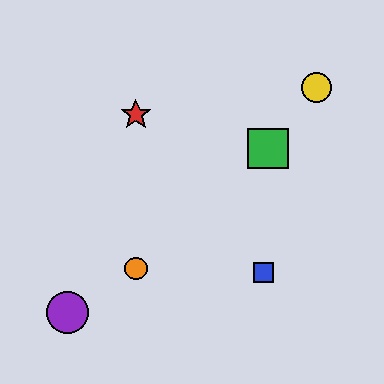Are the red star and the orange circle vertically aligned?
Yes, both are at x≈136.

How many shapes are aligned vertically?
2 shapes (the red star, the orange circle) are aligned vertically.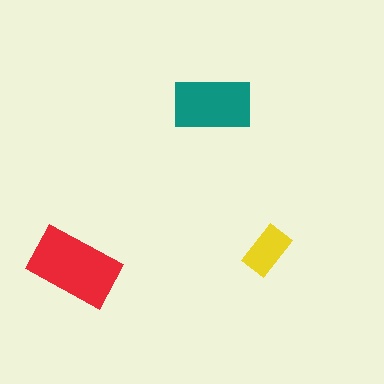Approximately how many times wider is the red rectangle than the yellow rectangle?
About 2 times wider.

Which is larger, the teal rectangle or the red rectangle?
The red one.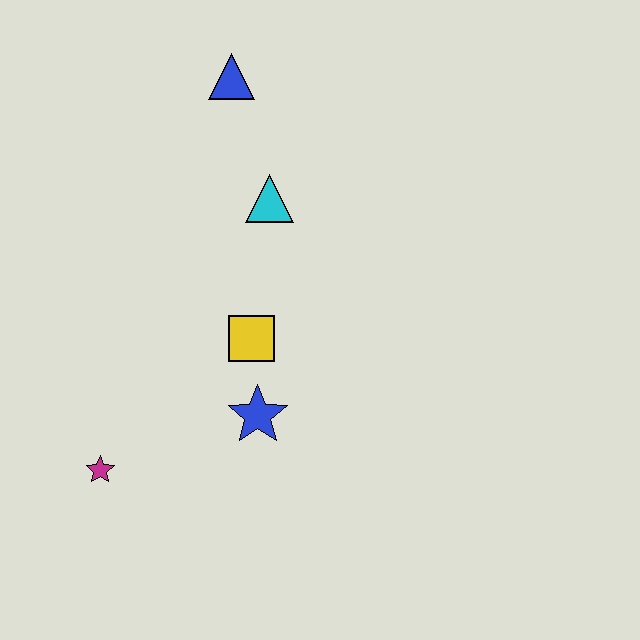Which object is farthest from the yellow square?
The blue triangle is farthest from the yellow square.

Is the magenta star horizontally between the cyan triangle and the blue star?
No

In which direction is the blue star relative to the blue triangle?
The blue star is below the blue triangle.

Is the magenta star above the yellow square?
No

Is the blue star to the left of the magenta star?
No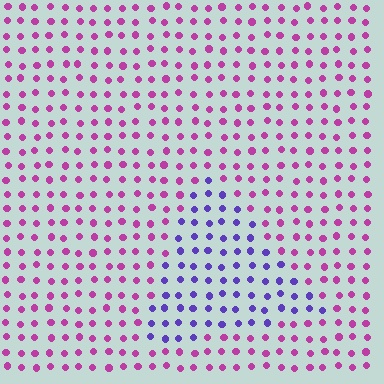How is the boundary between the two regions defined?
The boundary is defined purely by a slight shift in hue (about 56 degrees). Spacing, size, and orientation are identical on both sides.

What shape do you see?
I see a triangle.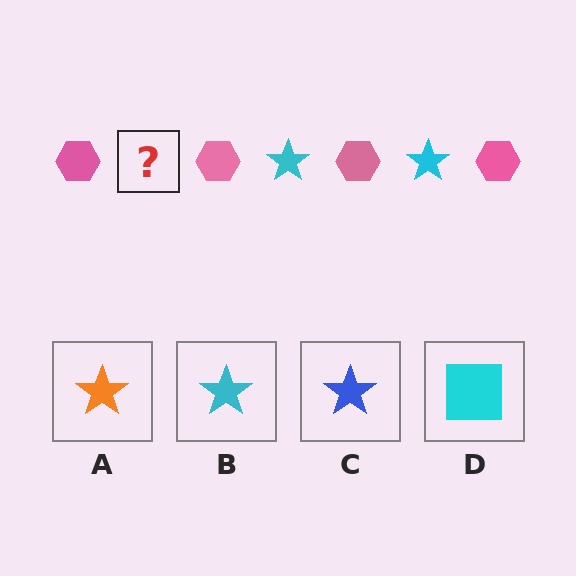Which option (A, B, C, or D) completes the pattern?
B.